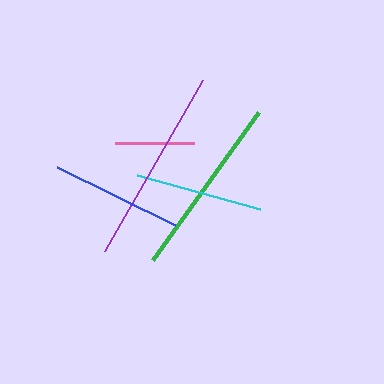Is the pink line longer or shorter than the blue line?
The blue line is longer than the pink line.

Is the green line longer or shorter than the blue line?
The green line is longer than the blue line.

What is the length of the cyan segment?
The cyan segment is approximately 128 pixels long.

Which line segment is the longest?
The purple line is the longest at approximately 197 pixels.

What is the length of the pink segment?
The pink segment is approximately 79 pixels long.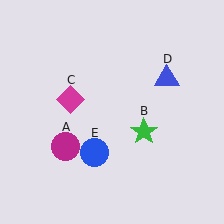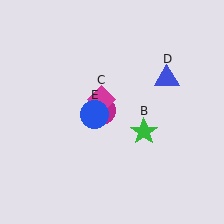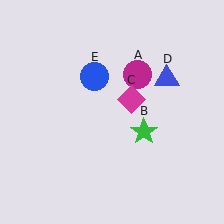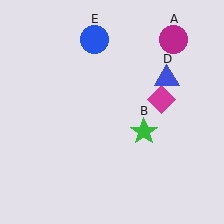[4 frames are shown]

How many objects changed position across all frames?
3 objects changed position: magenta circle (object A), magenta diamond (object C), blue circle (object E).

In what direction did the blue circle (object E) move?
The blue circle (object E) moved up.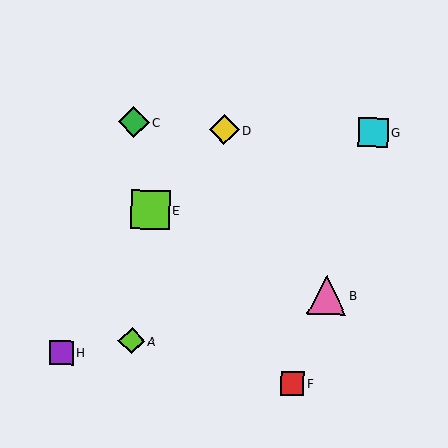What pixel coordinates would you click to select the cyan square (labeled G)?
Click at (373, 132) to select the cyan square G.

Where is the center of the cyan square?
The center of the cyan square is at (373, 132).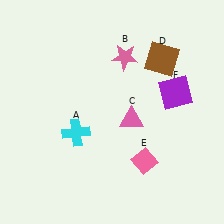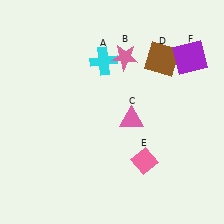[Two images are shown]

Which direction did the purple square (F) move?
The purple square (F) moved up.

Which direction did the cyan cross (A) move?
The cyan cross (A) moved up.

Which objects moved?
The objects that moved are: the cyan cross (A), the purple square (F).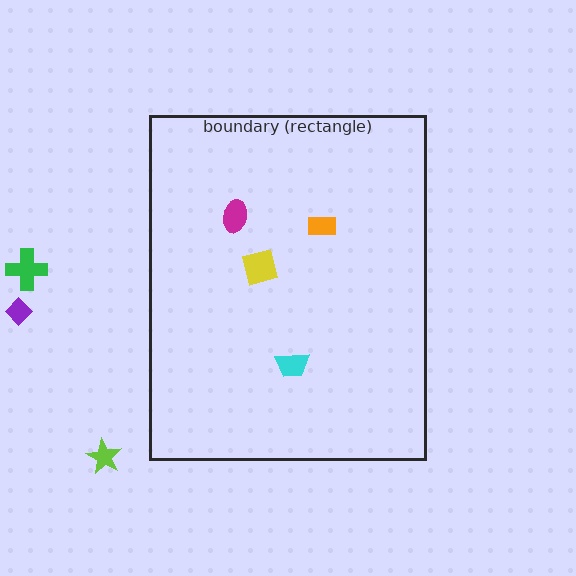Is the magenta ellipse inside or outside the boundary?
Inside.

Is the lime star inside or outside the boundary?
Outside.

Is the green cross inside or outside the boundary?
Outside.